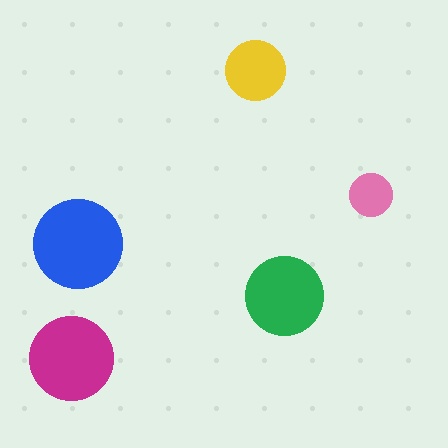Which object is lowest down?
The magenta circle is bottommost.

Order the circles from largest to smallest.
the blue one, the magenta one, the green one, the yellow one, the pink one.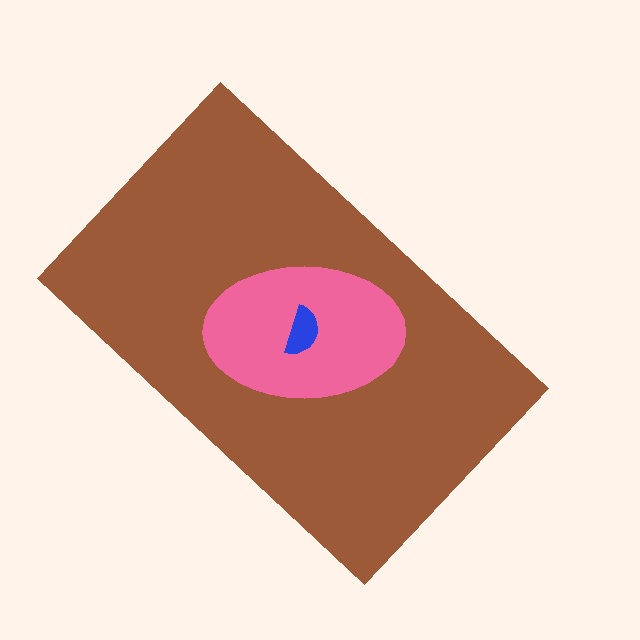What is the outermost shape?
The brown rectangle.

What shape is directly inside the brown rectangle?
The pink ellipse.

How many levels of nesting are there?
3.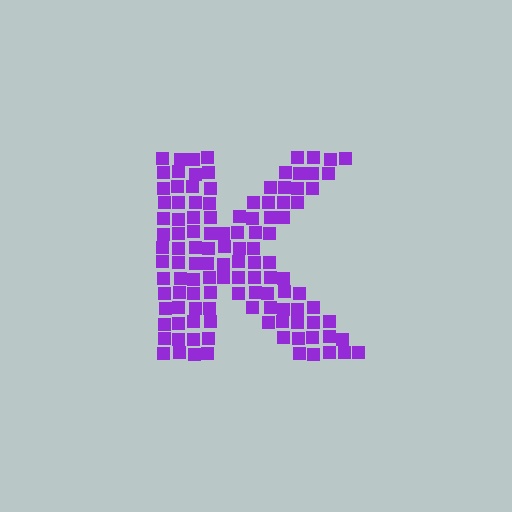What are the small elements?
The small elements are squares.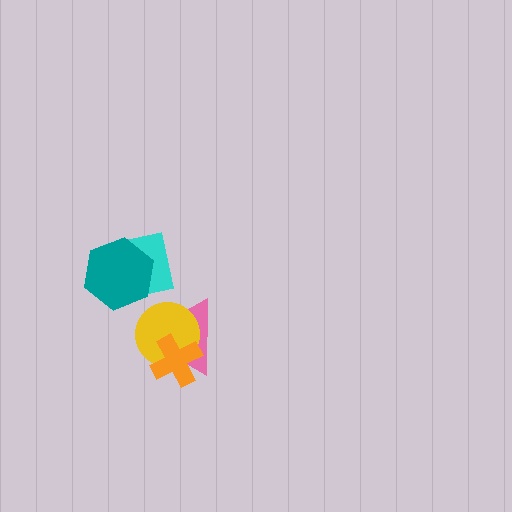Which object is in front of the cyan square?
The teal hexagon is in front of the cyan square.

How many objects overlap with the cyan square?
1 object overlaps with the cyan square.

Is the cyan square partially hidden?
Yes, it is partially covered by another shape.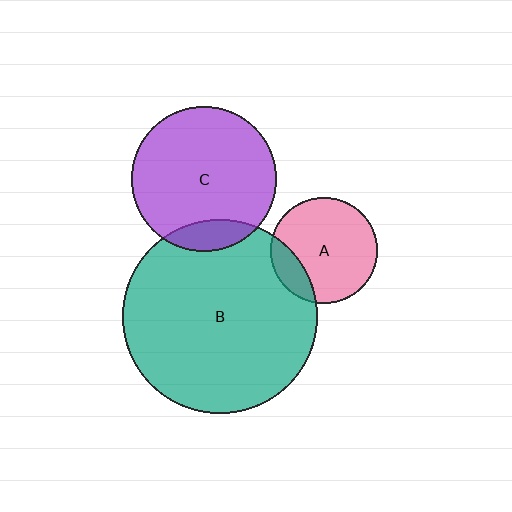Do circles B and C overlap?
Yes.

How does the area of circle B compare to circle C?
Approximately 1.8 times.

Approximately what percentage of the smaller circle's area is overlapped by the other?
Approximately 15%.